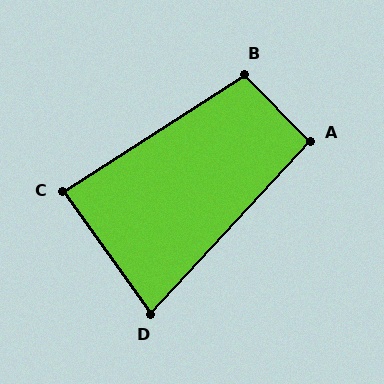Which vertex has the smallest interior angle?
D, at approximately 78 degrees.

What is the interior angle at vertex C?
Approximately 87 degrees (approximately right).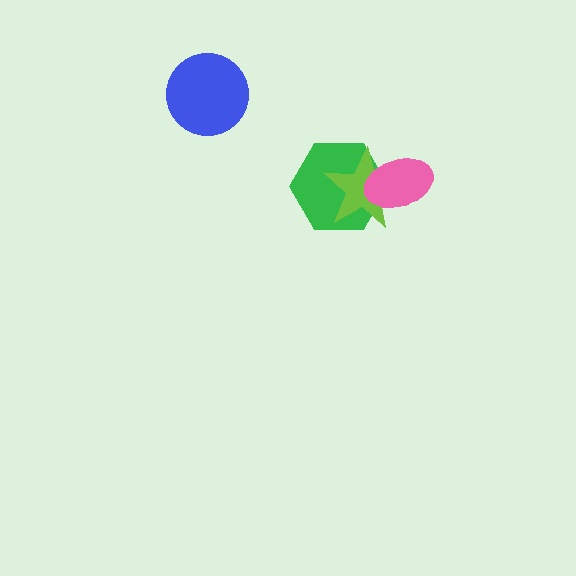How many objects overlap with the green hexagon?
2 objects overlap with the green hexagon.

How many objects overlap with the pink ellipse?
2 objects overlap with the pink ellipse.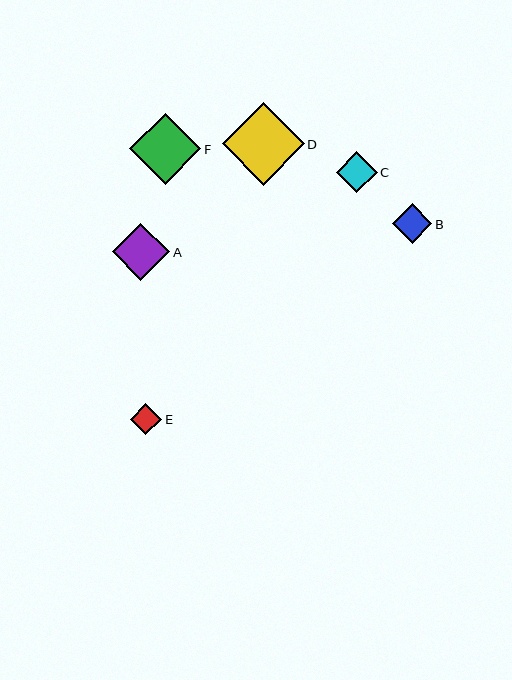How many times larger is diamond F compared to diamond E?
Diamond F is approximately 2.3 times the size of diamond E.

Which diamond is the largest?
Diamond D is the largest with a size of approximately 82 pixels.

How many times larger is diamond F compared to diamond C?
Diamond F is approximately 1.8 times the size of diamond C.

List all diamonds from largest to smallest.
From largest to smallest: D, F, A, C, B, E.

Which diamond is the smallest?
Diamond E is the smallest with a size of approximately 31 pixels.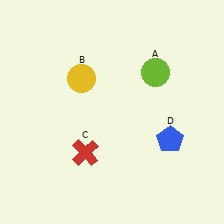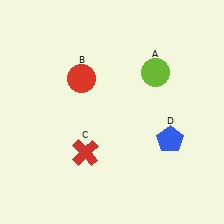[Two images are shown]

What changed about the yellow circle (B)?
In Image 1, B is yellow. In Image 2, it changed to red.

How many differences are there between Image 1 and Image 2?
There is 1 difference between the two images.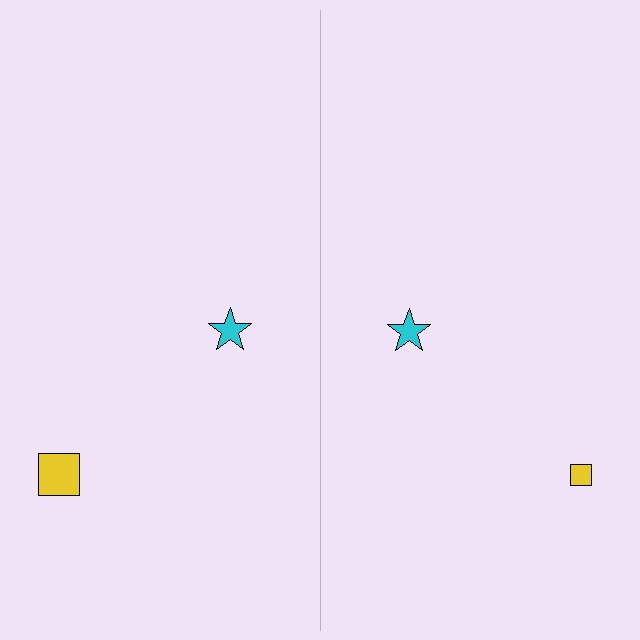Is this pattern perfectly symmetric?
No, the pattern is not perfectly symmetric. The yellow square on the right side has a different size than its mirror counterpart.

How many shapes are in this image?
There are 4 shapes in this image.